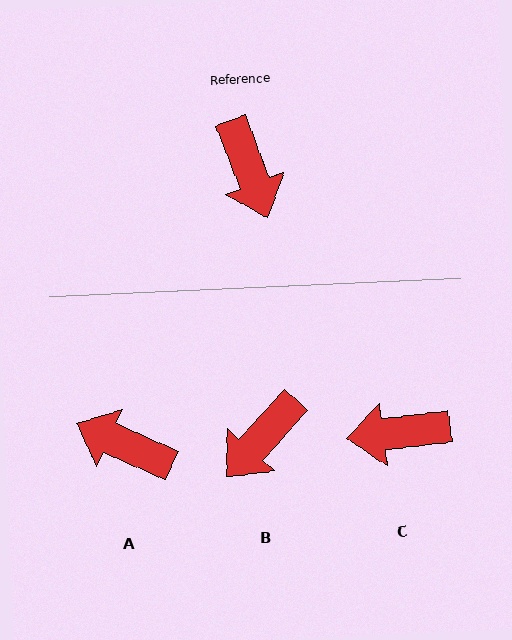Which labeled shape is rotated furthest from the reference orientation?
A, about 135 degrees away.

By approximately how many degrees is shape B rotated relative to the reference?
Approximately 63 degrees clockwise.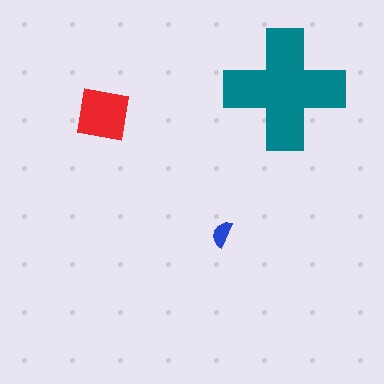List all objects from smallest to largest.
The blue semicircle, the red square, the teal cross.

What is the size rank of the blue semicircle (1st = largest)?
3rd.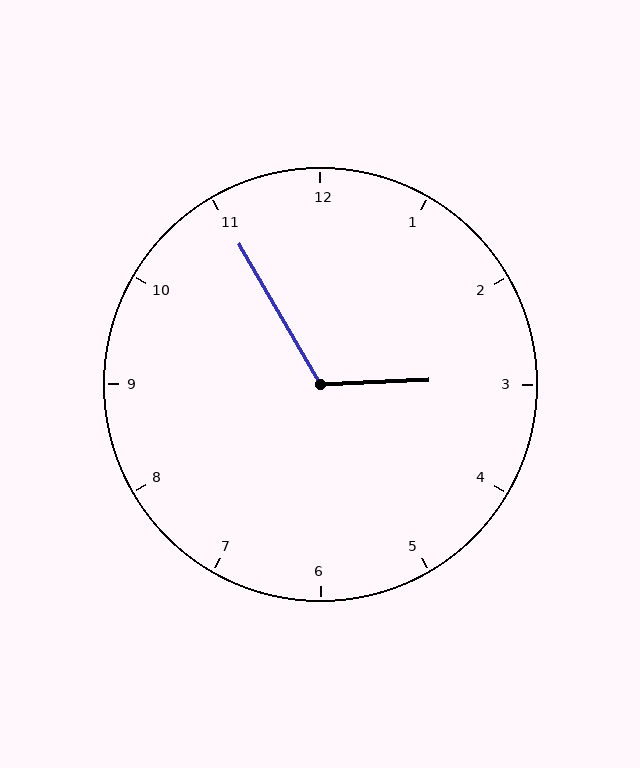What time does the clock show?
2:55.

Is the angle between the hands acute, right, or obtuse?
It is obtuse.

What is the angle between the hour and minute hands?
Approximately 118 degrees.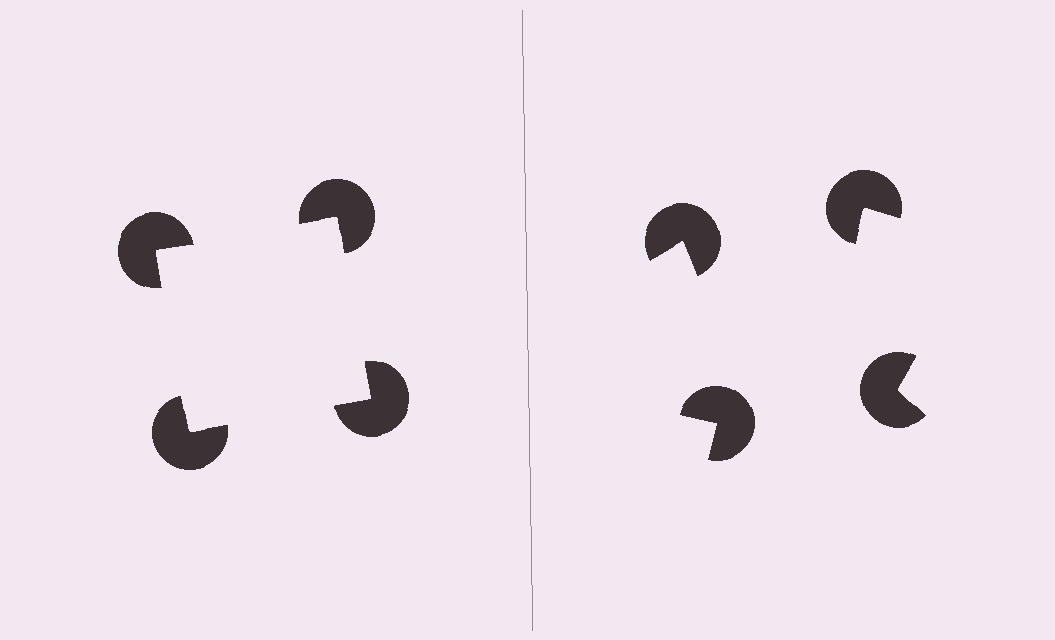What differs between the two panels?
The pac-man discs are positioned identically on both sides; only the wedge orientations differ. On the left they align to a square; on the right they are misaligned.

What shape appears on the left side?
An illusory square.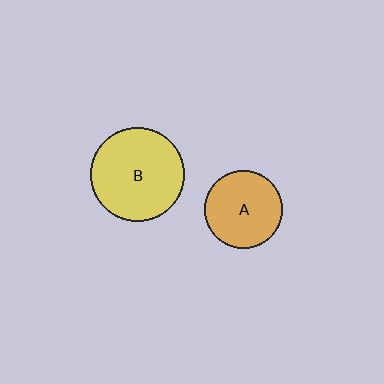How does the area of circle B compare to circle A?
Approximately 1.4 times.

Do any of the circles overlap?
No, none of the circles overlap.